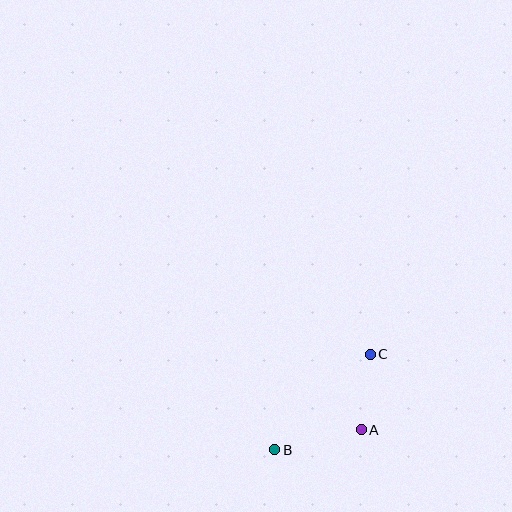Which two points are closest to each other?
Points A and C are closest to each other.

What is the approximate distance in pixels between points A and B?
The distance between A and B is approximately 89 pixels.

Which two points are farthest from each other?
Points B and C are farthest from each other.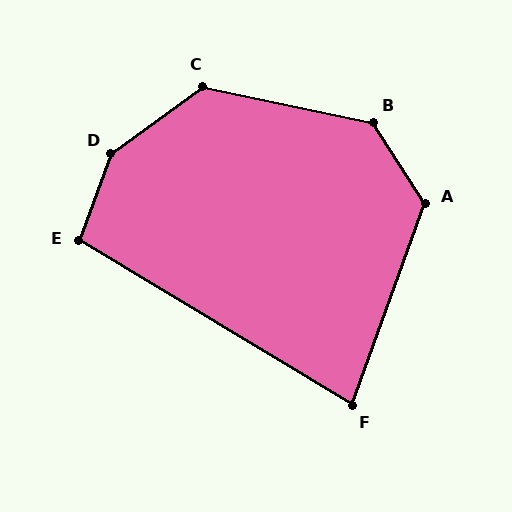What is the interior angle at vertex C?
Approximately 132 degrees (obtuse).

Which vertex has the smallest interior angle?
F, at approximately 79 degrees.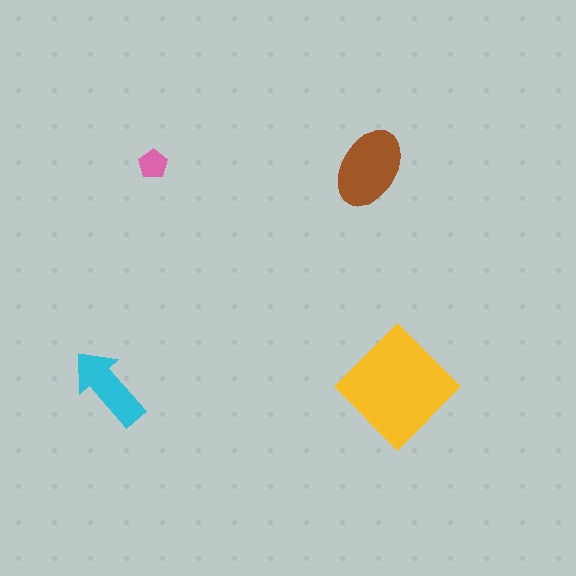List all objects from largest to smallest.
The yellow diamond, the brown ellipse, the cyan arrow, the pink pentagon.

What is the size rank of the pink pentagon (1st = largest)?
4th.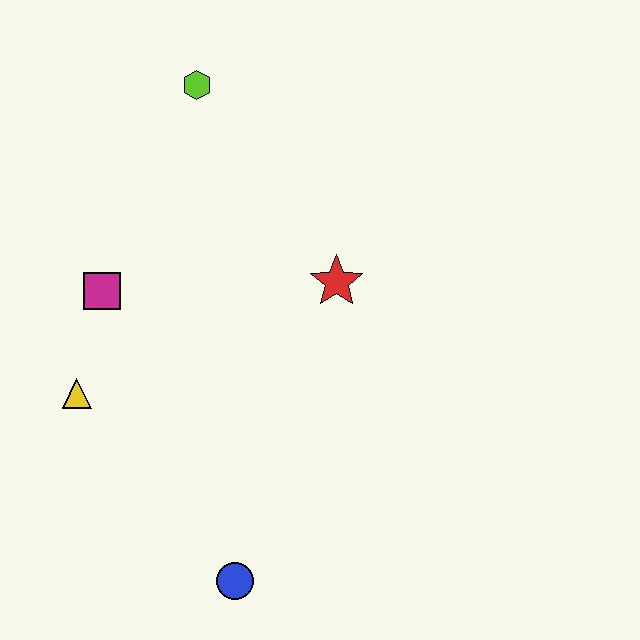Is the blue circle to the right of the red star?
No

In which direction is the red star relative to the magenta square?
The red star is to the right of the magenta square.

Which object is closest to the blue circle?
The yellow triangle is closest to the blue circle.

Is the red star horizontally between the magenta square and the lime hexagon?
No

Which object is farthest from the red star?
The blue circle is farthest from the red star.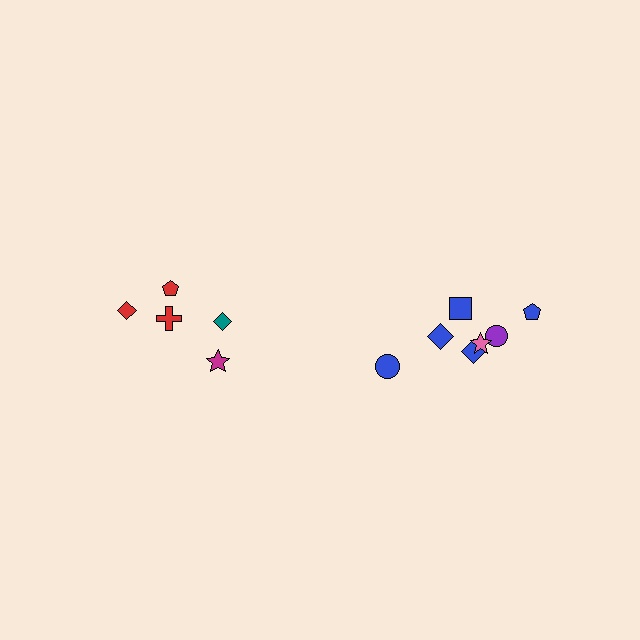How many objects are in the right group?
There are 7 objects.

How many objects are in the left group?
There are 5 objects.